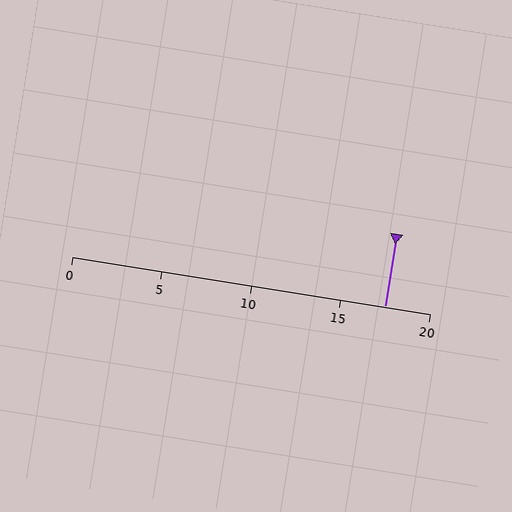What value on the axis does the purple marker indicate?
The marker indicates approximately 17.5.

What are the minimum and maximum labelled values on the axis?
The axis runs from 0 to 20.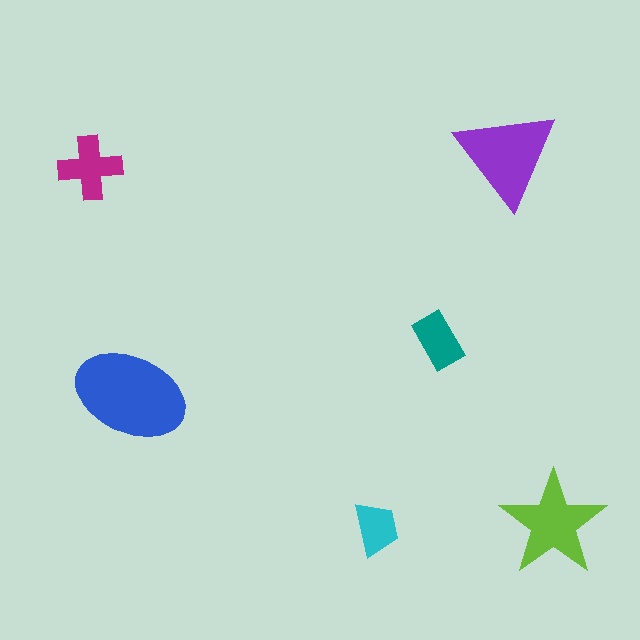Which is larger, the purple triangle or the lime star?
The purple triangle.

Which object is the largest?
The blue ellipse.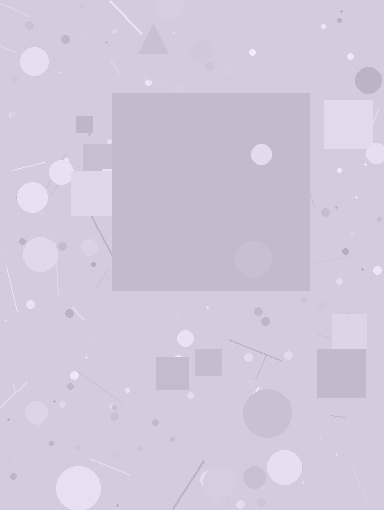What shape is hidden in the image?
A square is hidden in the image.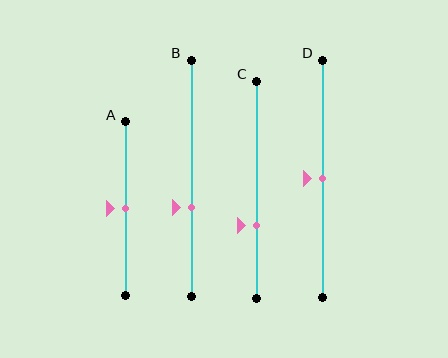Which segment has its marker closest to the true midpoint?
Segment A has its marker closest to the true midpoint.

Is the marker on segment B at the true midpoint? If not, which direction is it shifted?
No, the marker on segment B is shifted downward by about 12% of the segment length.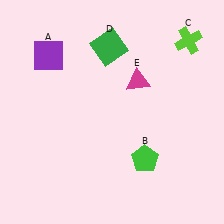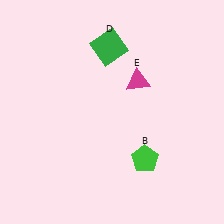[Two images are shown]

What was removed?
The purple square (A), the lime cross (C) were removed in Image 2.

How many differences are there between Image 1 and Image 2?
There are 2 differences between the two images.